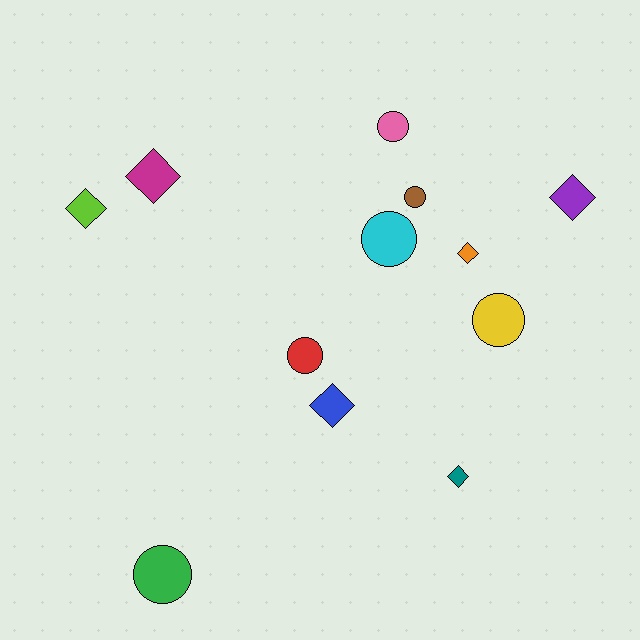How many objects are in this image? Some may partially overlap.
There are 12 objects.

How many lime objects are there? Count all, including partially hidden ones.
There is 1 lime object.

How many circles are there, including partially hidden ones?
There are 6 circles.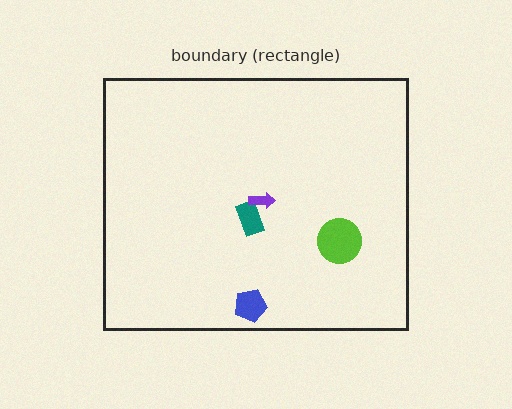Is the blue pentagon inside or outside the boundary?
Inside.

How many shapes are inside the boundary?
4 inside, 0 outside.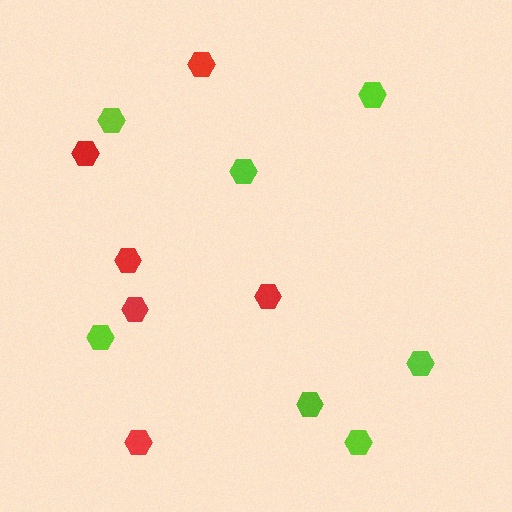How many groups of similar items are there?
There are 2 groups: one group of red hexagons (6) and one group of lime hexagons (7).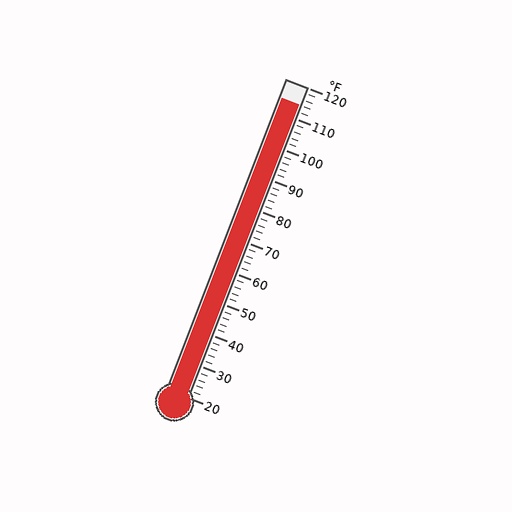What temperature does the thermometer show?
The thermometer shows approximately 114°F.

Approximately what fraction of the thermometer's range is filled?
The thermometer is filled to approximately 95% of its range.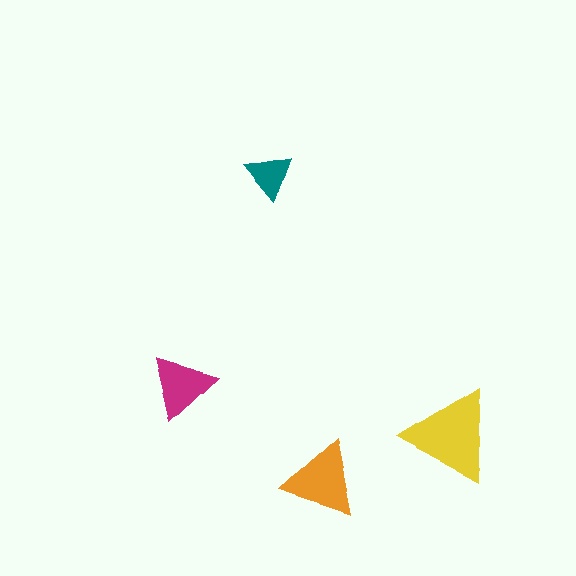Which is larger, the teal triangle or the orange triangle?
The orange one.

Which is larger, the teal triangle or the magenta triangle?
The magenta one.